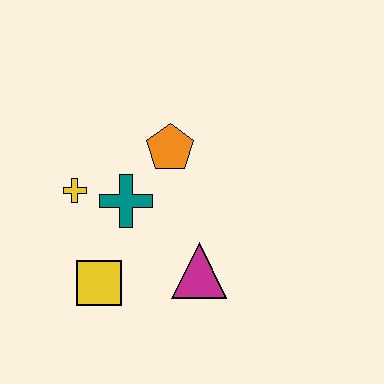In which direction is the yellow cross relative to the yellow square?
The yellow cross is above the yellow square.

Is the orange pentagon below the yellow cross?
No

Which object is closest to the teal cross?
The yellow cross is closest to the teal cross.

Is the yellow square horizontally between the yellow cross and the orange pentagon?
Yes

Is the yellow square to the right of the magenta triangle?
No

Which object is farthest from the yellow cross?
The magenta triangle is farthest from the yellow cross.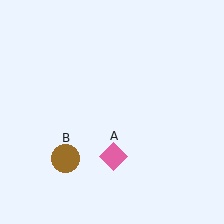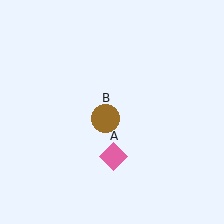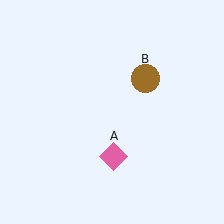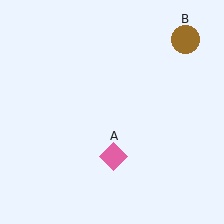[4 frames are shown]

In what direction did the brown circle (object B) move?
The brown circle (object B) moved up and to the right.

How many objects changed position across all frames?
1 object changed position: brown circle (object B).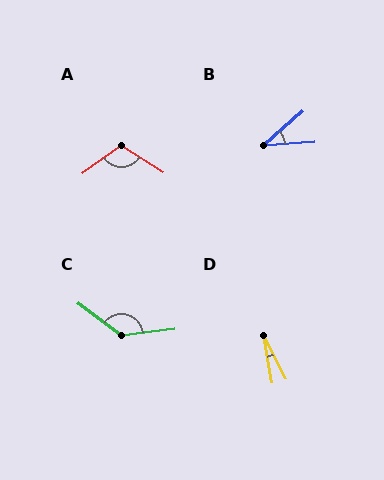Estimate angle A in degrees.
Approximately 111 degrees.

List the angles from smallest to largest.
D (17°), B (37°), A (111°), C (136°).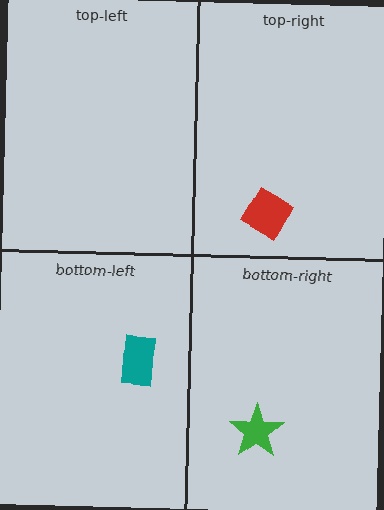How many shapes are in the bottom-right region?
1.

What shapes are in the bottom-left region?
The teal rectangle.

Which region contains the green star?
The bottom-right region.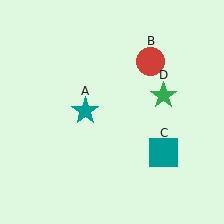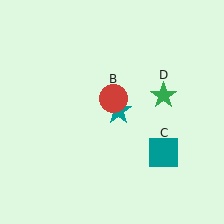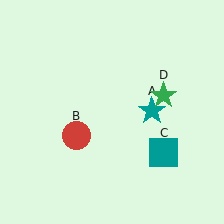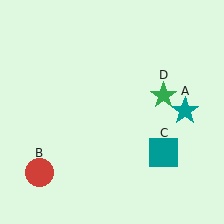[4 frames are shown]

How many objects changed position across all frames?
2 objects changed position: teal star (object A), red circle (object B).